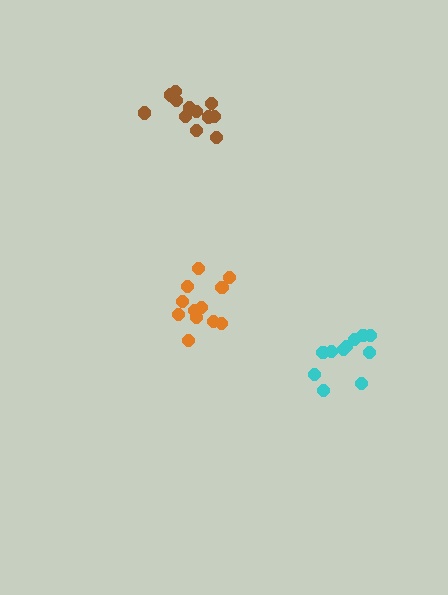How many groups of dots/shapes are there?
There are 3 groups.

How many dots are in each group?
Group 1: 12 dots, Group 2: 12 dots, Group 3: 11 dots (35 total).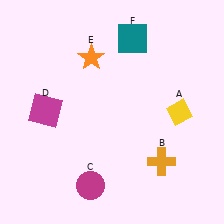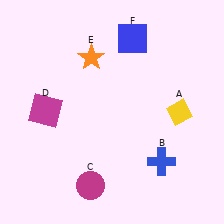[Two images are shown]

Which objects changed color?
B changed from orange to blue. F changed from teal to blue.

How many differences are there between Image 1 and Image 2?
There are 2 differences between the two images.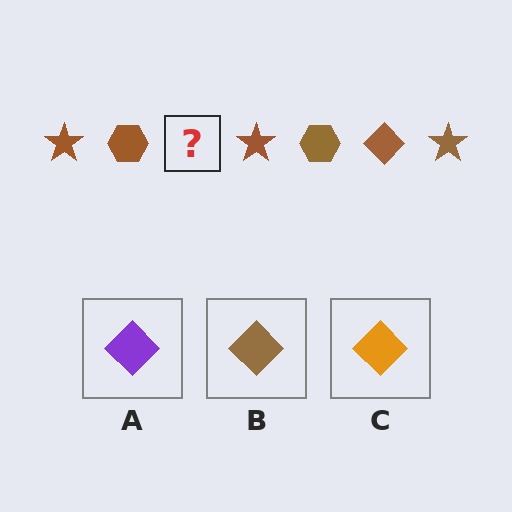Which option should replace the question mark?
Option B.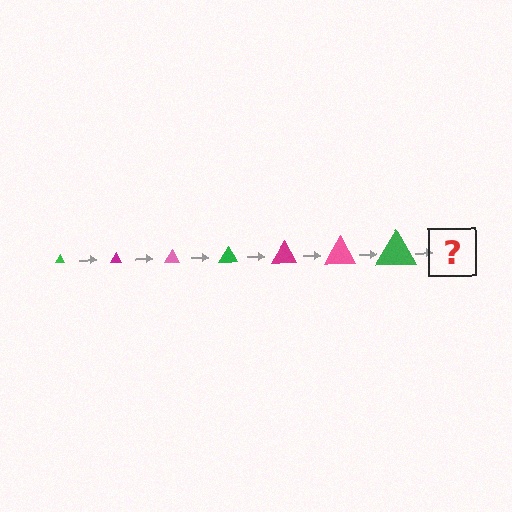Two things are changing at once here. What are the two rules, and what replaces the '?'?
The two rules are that the triangle grows larger each step and the color cycles through green, magenta, and pink. The '?' should be a magenta triangle, larger than the previous one.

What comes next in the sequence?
The next element should be a magenta triangle, larger than the previous one.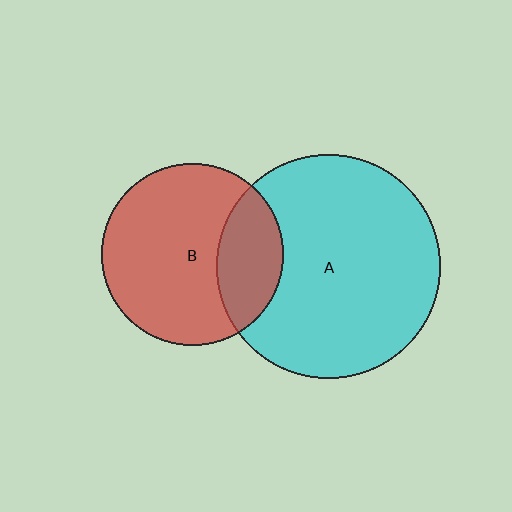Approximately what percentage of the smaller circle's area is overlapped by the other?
Approximately 25%.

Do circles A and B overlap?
Yes.